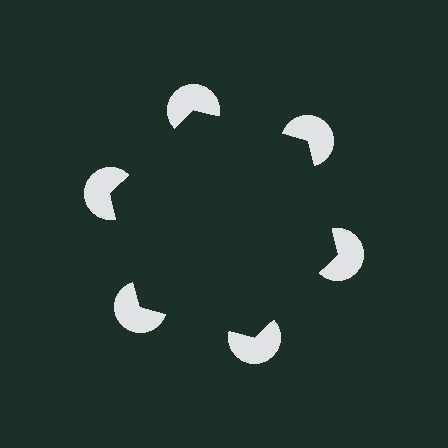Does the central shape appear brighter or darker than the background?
It typically appears slightly darker than the background, even though no actual brightness change is drawn.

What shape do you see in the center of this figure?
An illusory hexagon — its edges are inferred from the aligned wedge cuts in the pac-man discs, not physically drawn.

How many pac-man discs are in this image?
There are 6 — one at each vertex of the illusory hexagon.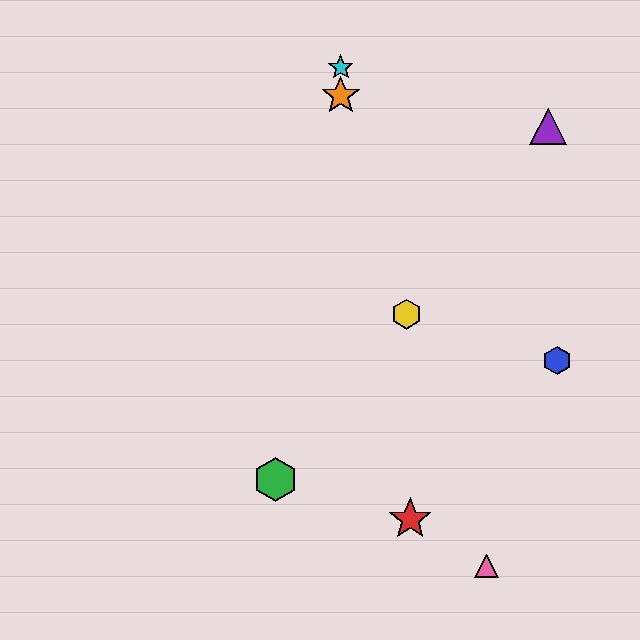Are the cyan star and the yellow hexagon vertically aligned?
No, the cyan star is at x≈341 and the yellow hexagon is at x≈406.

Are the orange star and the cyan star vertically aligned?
Yes, both are at x≈341.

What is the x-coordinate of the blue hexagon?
The blue hexagon is at x≈557.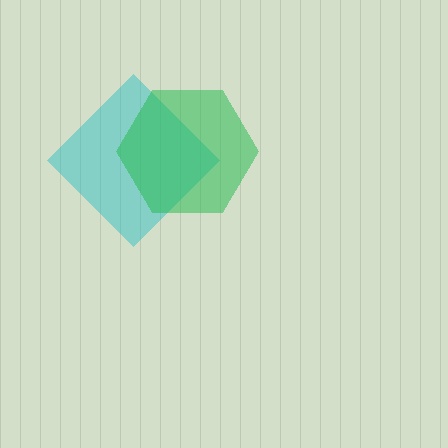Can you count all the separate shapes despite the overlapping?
Yes, there are 2 separate shapes.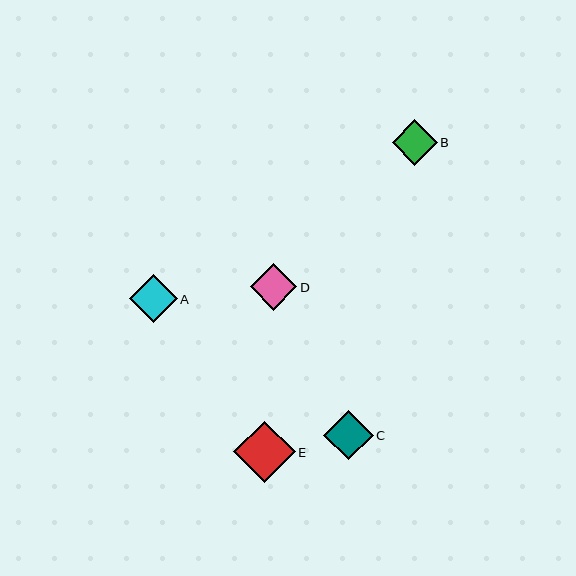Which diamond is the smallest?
Diamond B is the smallest with a size of approximately 45 pixels.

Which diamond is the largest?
Diamond E is the largest with a size of approximately 61 pixels.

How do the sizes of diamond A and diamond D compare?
Diamond A and diamond D are approximately the same size.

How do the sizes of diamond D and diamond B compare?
Diamond D and diamond B are approximately the same size.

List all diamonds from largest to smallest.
From largest to smallest: E, C, A, D, B.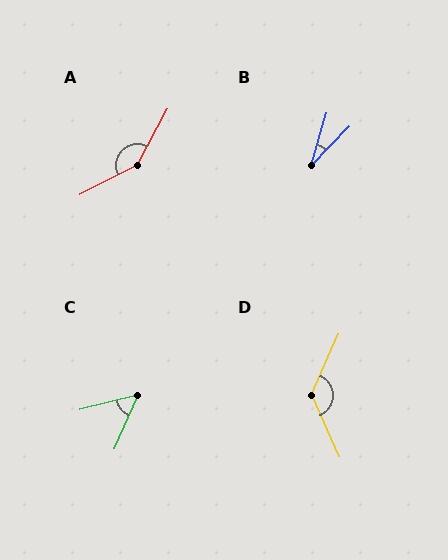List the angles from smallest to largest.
B (28°), C (52°), D (133°), A (145°).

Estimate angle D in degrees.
Approximately 133 degrees.